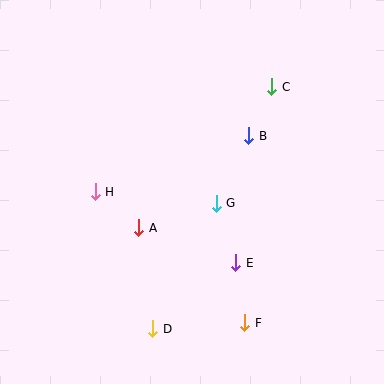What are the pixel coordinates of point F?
Point F is at (245, 323).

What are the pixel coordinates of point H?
Point H is at (95, 192).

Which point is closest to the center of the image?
Point G at (216, 204) is closest to the center.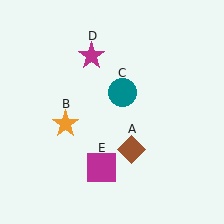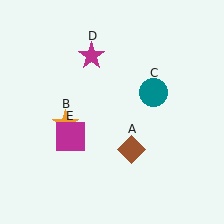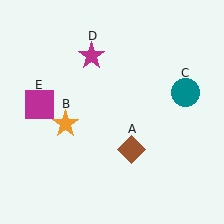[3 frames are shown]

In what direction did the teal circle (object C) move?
The teal circle (object C) moved right.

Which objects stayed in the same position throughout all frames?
Brown diamond (object A) and orange star (object B) and magenta star (object D) remained stationary.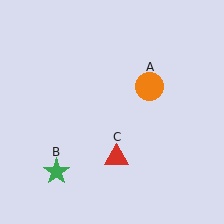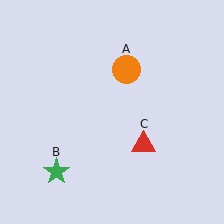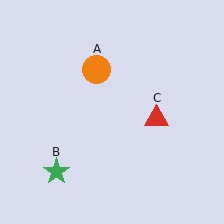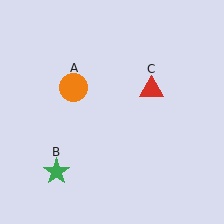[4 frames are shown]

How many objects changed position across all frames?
2 objects changed position: orange circle (object A), red triangle (object C).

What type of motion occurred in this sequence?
The orange circle (object A), red triangle (object C) rotated counterclockwise around the center of the scene.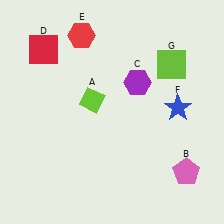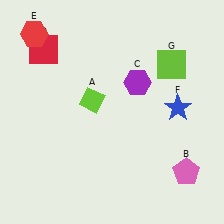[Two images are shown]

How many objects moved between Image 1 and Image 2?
1 object moved between the two images.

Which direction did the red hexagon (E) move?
The red hexagon (E) moved left.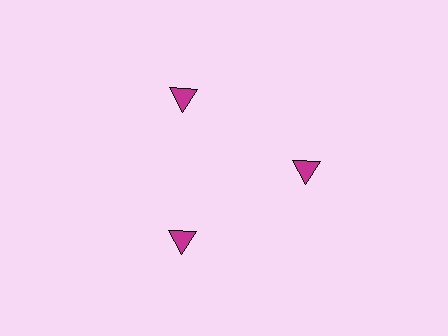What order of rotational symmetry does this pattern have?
This pattern has 3-fold rotational symmetry.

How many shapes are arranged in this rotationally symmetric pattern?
There are 3 shapes, arranged in 3 groups of 1.